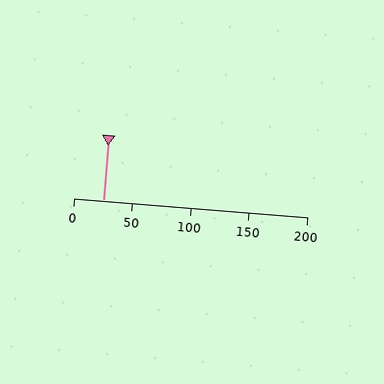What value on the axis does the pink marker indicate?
The marker indicates approximately 25.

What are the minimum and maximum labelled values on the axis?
The axis runs from 0 to 200.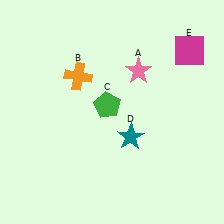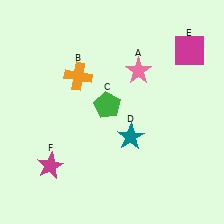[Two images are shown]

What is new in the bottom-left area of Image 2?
A magenta star (F) was added in the bottom-left area of Image 2.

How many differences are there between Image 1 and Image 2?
There is 1 difference between the two images.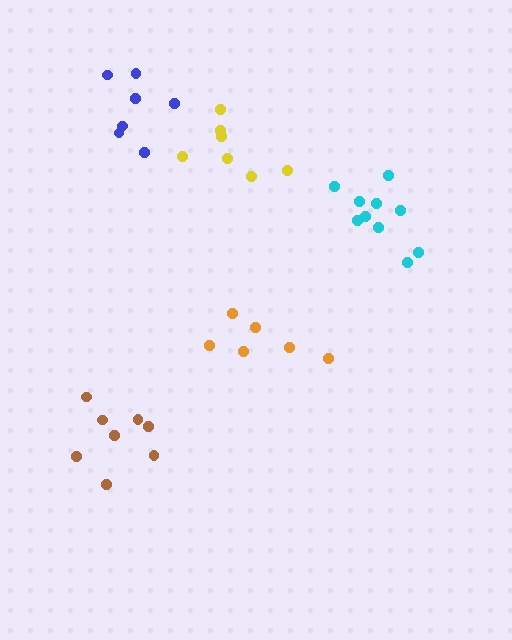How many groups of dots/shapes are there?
There are 5 groups.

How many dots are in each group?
Group 1: 6 dots, Group 2: 8 dots, Group 3: 10 dots, Group 4: 7 dots, Group 5: 7 dots (38 total).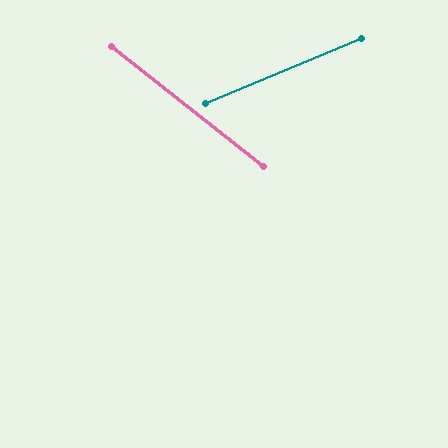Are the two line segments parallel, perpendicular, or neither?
Neither parallel nor perpendicular — they differ by about 61°.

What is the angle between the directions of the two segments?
Approximately 61 degrees.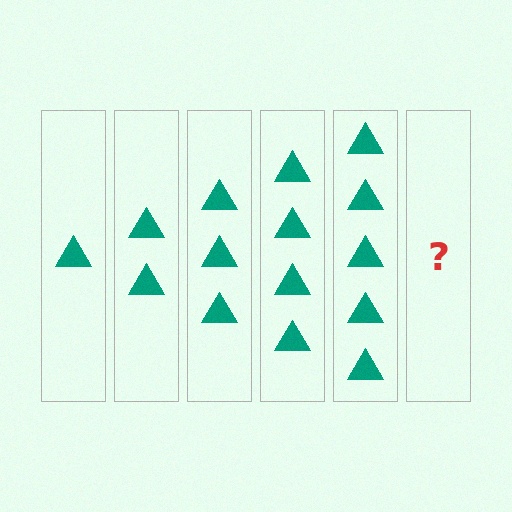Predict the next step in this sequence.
The next step is 6 triangles.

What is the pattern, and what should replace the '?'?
The pattern is that each step adds one more triangle. The '?' should be 6 triangles.